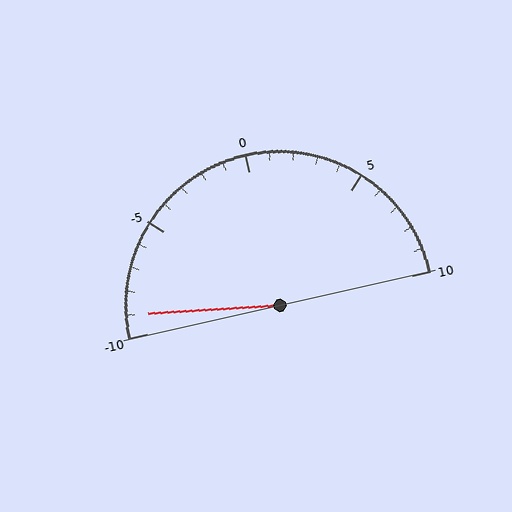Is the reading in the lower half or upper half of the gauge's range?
The reading is in the lower half of the range (-10 to 10).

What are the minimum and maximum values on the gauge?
The gauge ranges from -10 to 10.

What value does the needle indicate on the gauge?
The needle indicates approximately -9.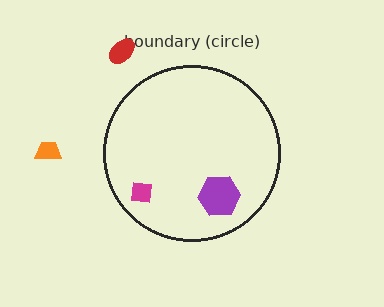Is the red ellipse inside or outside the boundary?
Outside.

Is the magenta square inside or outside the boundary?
Inside.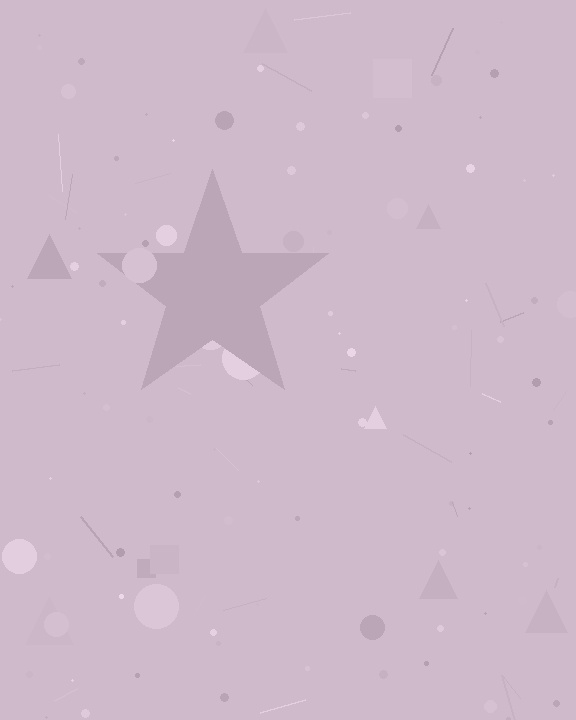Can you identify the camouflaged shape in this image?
The camouflaged shape is a star.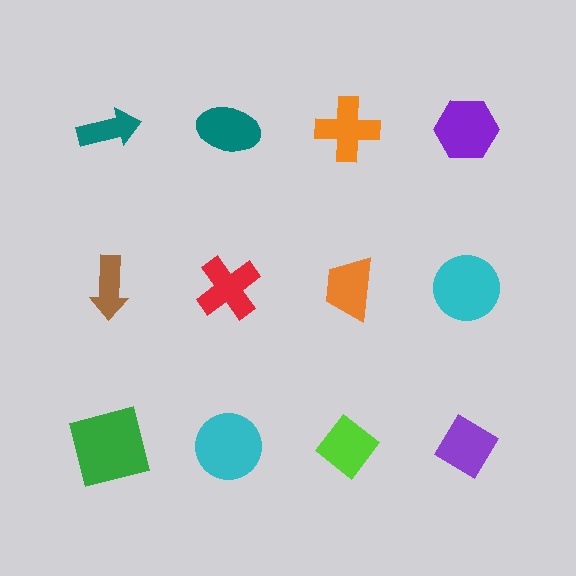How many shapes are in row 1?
4 shapes.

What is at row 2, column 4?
A cyan circle.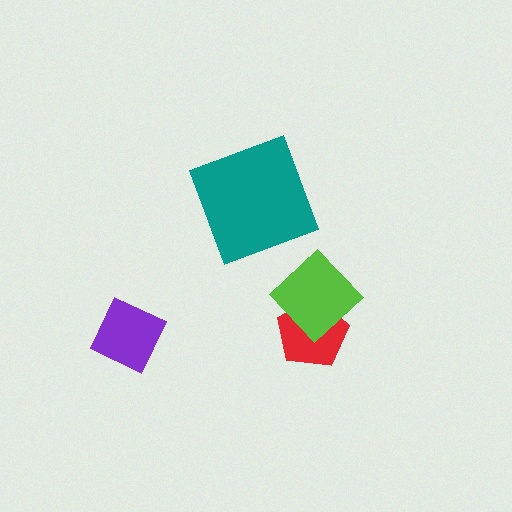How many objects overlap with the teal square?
0 objects overlap with the teal square.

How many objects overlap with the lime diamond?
1 object overlaps with the lime diamond.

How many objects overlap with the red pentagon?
1 object overlaps with the red pentagon.